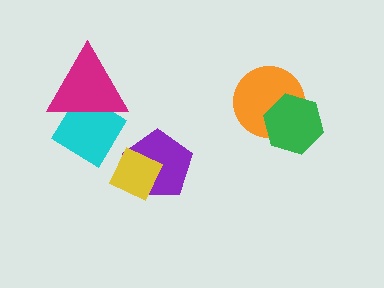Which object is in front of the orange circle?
The green hexagon is in front of the orange circle.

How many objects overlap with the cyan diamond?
1 object overlaps with the cyan diamond.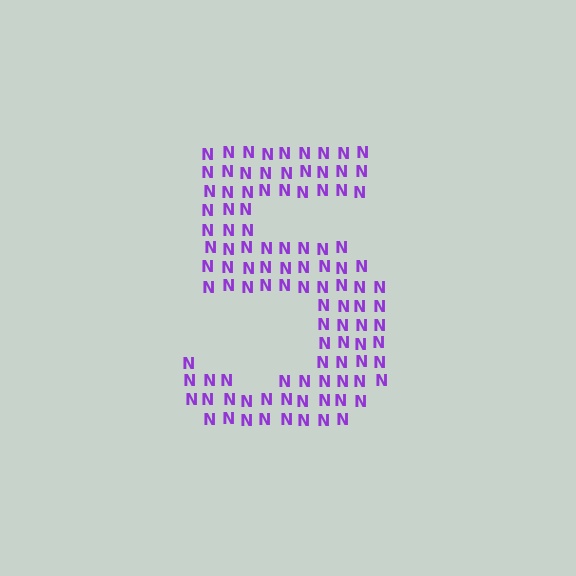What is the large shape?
The large shape is the digit 5.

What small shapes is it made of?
It is made of small letter N's.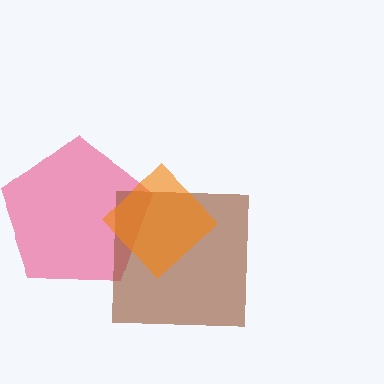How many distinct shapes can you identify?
There are 3 distinct shapes: a pink pentagon, a brown square, an orange diamond.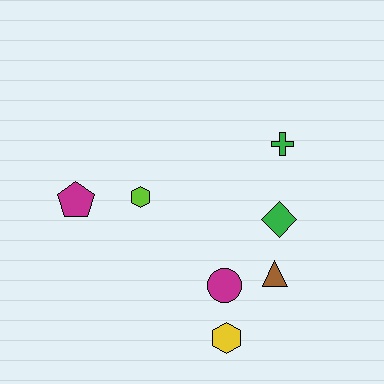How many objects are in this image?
There are 7 objects.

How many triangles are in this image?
There is 1 triangle.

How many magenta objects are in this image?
There are 2 magenta objects.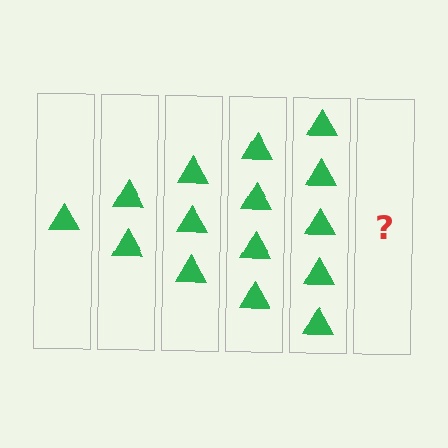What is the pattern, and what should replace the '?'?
The pattern is that each step adds one more triangle. The '?' should be 6 triangles.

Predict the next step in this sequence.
The next step is 6 triangles.